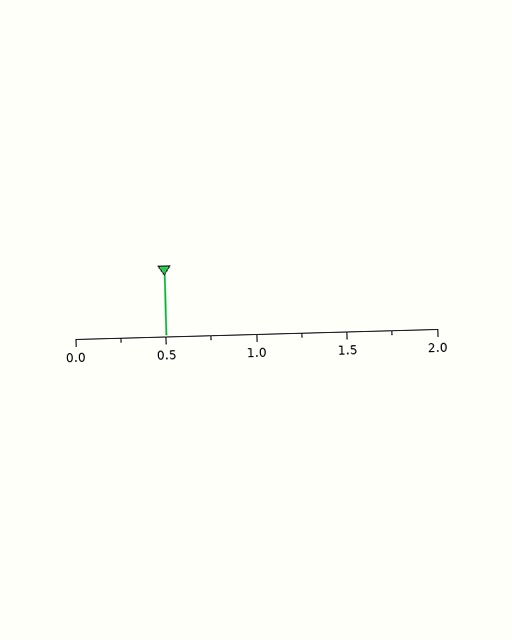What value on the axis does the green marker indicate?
The marker indicates approximately 0.5.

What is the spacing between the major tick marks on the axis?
The major ticks are spaced 0.5 apart.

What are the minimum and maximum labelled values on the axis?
The axis runs from 0.0 to 2.0.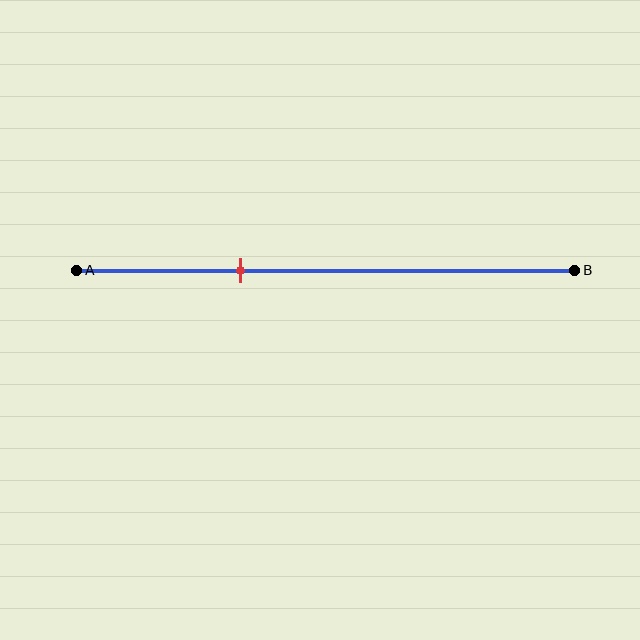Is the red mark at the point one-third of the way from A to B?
Yes, the mark is approximately at the one-third point.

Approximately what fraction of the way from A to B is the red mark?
The red mark is approximately 35% of the way from A to B.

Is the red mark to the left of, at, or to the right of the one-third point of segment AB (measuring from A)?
The red mark is approximately at the one-third point of segment AB.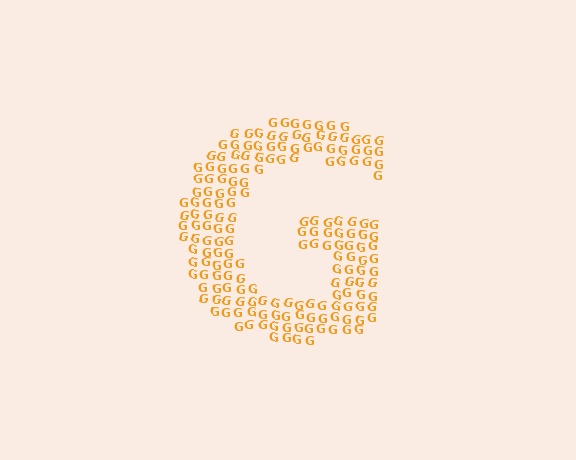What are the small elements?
The small elements are letter G's.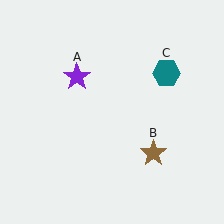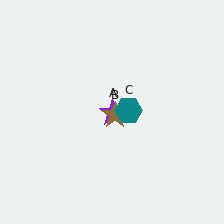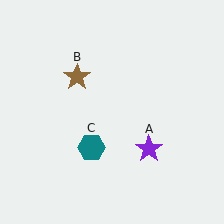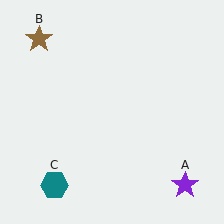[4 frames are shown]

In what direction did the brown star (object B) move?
The brown star (object B) moved up and to the left.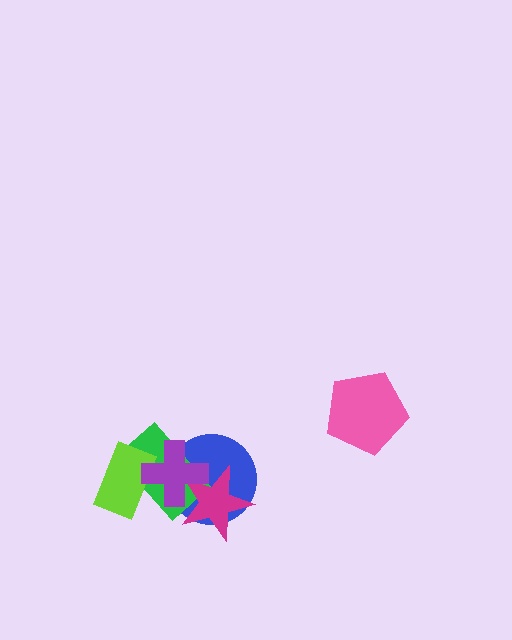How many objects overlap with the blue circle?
3 objects overlap with the blue circle.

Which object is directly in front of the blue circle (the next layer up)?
The green rectangle is directly in front of the blue circle.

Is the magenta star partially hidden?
Yes, it is partially covered by another shape.